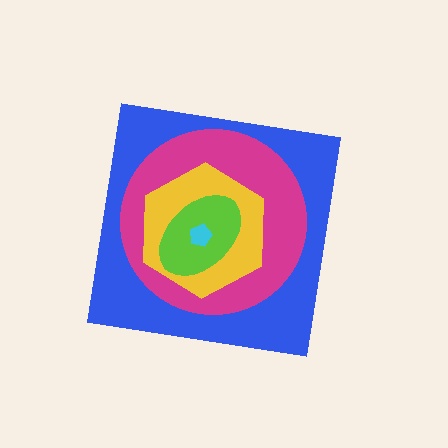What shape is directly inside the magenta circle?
The yellow hexagon.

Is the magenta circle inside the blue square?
Yes.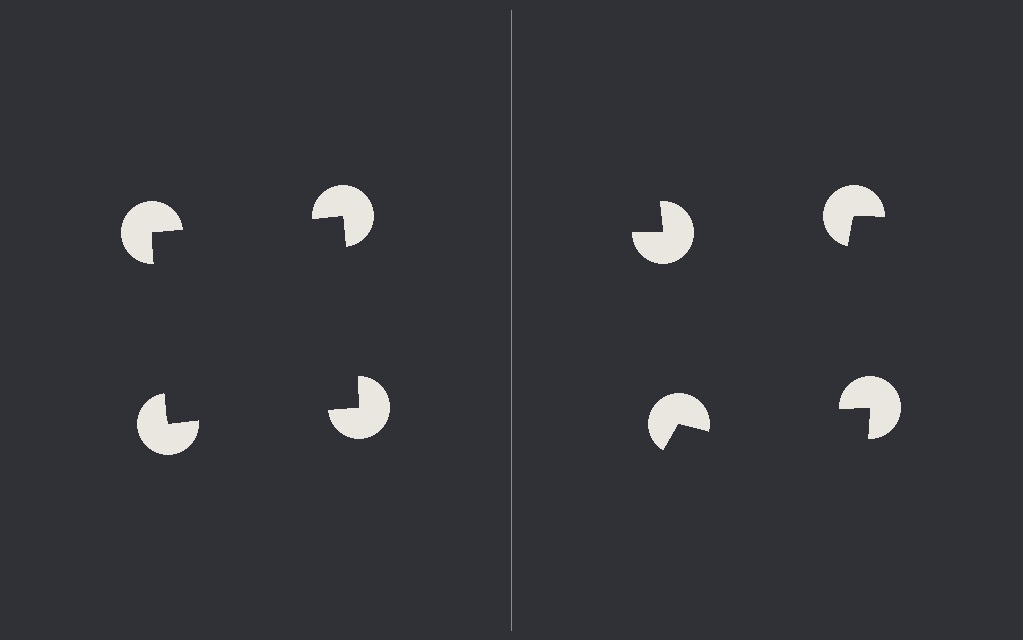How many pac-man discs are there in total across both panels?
8 — 4 on each side.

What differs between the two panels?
The pac-man discs are positioned identically on both sides; only the wedge orientations differ. On the left they align to a square; on the right they are misaligned.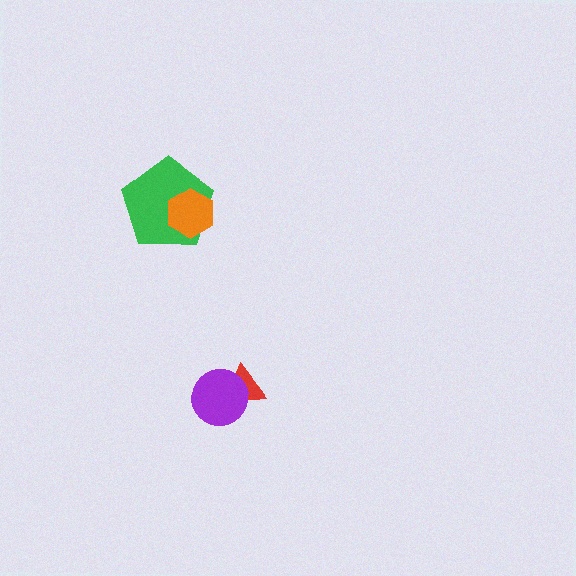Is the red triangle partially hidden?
Yes, it is partially covered by another shape.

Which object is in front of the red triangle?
The purple circle is in front of the red triangle.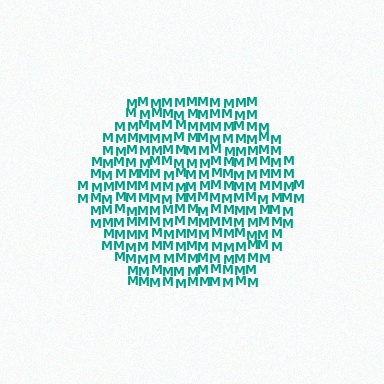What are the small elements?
The small elements are letter M's.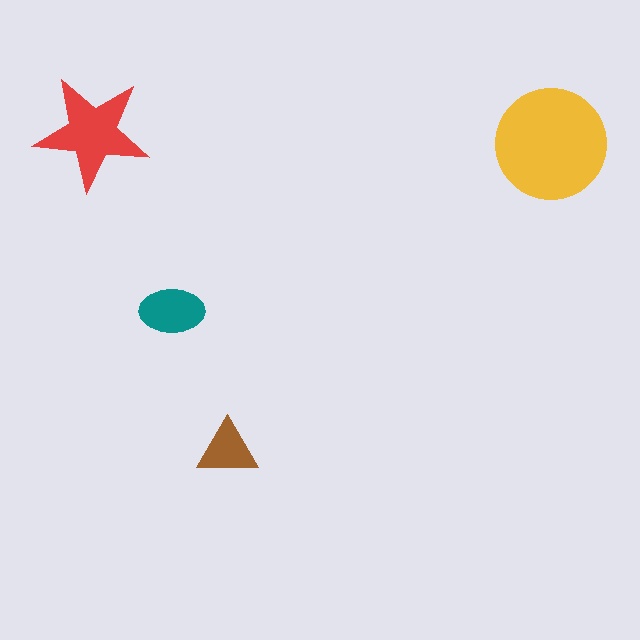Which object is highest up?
The red star is topmost.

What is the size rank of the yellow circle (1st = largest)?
1st.